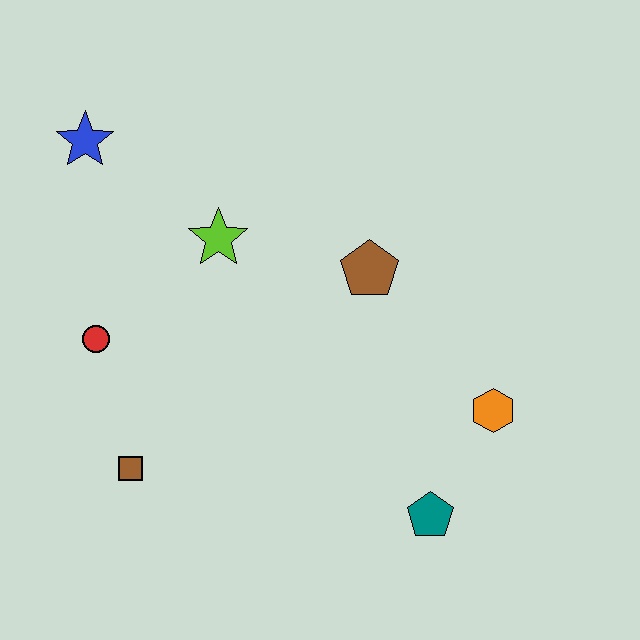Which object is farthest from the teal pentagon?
The blue star is farthest from the teal pentagon.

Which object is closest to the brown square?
The red circle is closest to the brown square.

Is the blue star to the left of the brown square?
Yes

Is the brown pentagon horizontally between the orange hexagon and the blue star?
Yes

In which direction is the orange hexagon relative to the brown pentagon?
The orange hexagon is below the brown pentagon.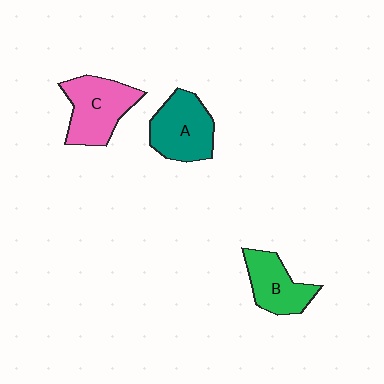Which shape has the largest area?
Shape C (pink).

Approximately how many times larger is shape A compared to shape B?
Approximately 1.2 times.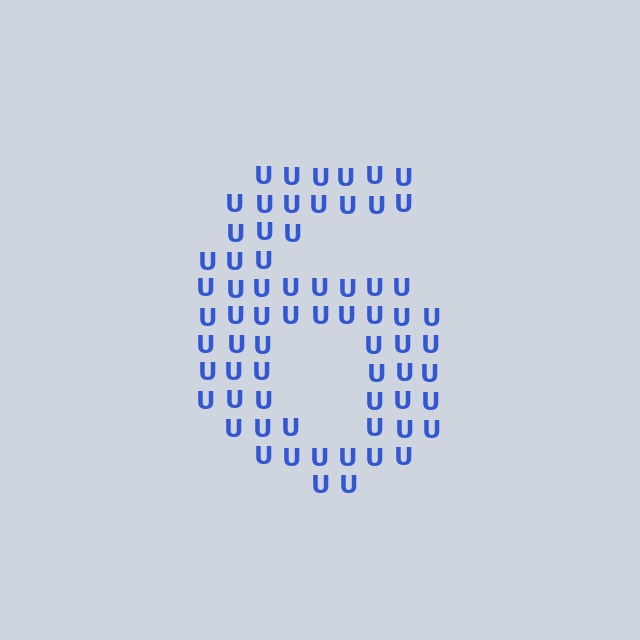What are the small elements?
The small elements are letter U's.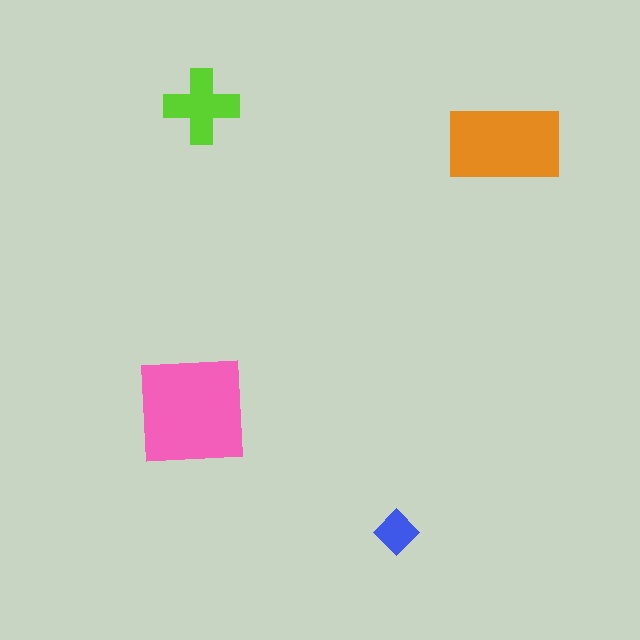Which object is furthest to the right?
The orange rectangle is rightmost.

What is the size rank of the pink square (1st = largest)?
1st.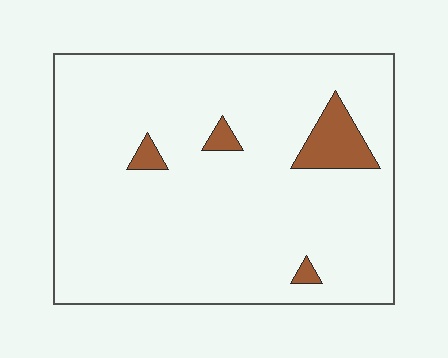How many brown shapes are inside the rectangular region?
4.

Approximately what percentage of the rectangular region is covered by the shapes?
Approximately 5%.